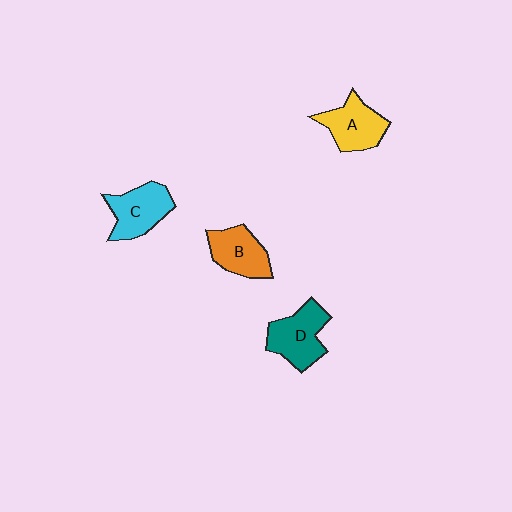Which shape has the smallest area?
Shape B (orange).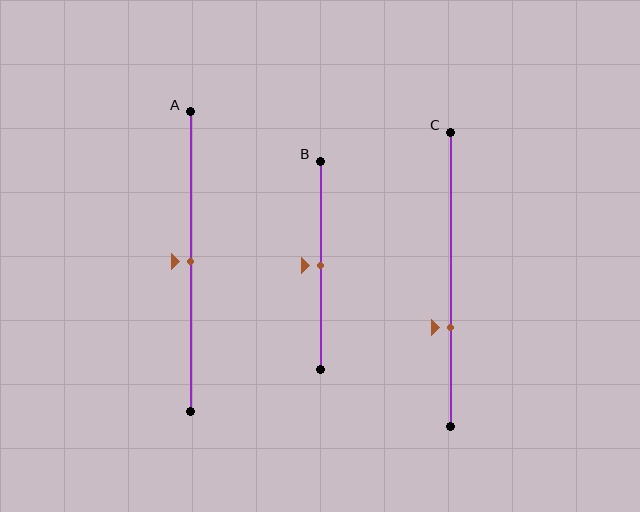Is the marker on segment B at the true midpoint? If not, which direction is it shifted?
Yes, the marker on segment B is at the true midpoint.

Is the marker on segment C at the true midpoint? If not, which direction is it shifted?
No, the marker on segment C is shifted downward by about 16% of the segment length.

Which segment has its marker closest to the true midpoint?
Segment A has its marker closest to the true midpoint.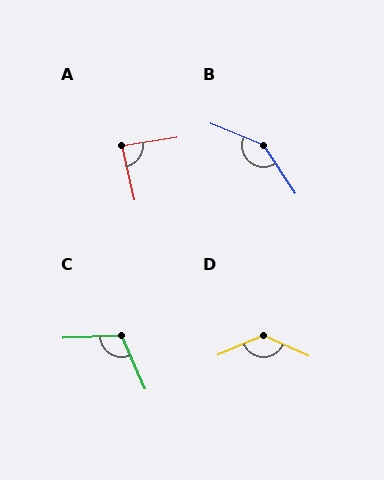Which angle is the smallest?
A, at approximately 86 degrees.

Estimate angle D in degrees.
Approximately 132 degrees.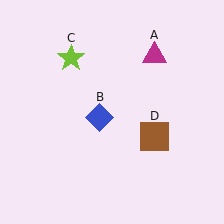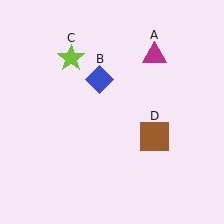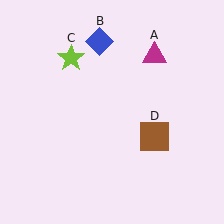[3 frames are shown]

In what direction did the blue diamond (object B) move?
The blue diamond (object B) moved up.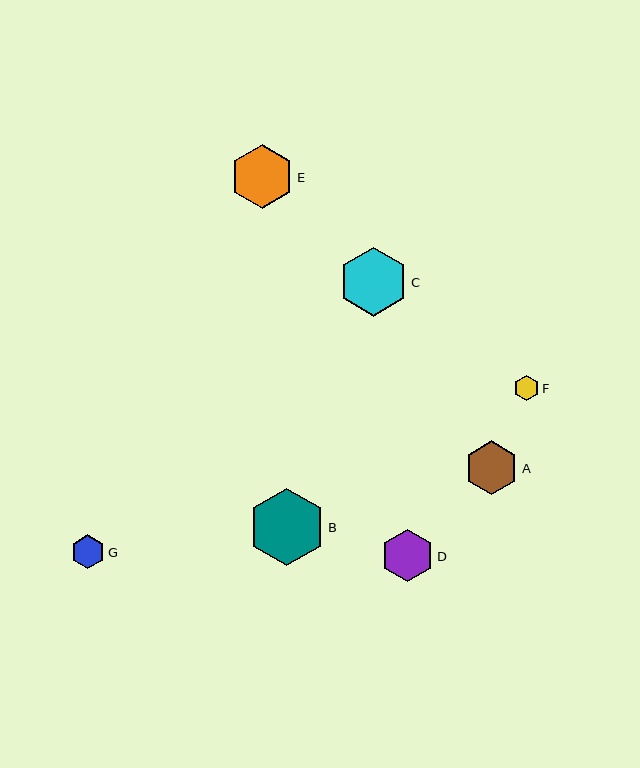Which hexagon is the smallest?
Hexagon F is the smallest with a size of approximately 25 pixels.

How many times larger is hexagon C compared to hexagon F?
Hexagon C is approximately 2.7 times the size of hexagon F.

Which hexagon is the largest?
Hexagon B is the largest with a size of approximately 77 pixels.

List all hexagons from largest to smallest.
From largest to smallest: B, C, E, A, D, G, F.